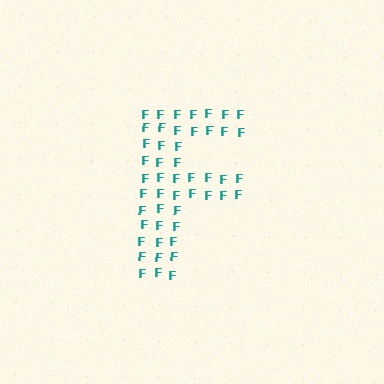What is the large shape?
The large shape is the letter F.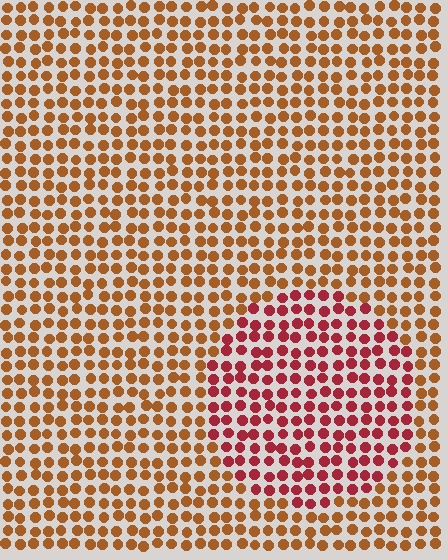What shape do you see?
I see a circle.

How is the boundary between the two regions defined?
The boundary is defined purely by a slight shift in hue (about 36 degrees). Spacing, size, and orientation are identical on both sides.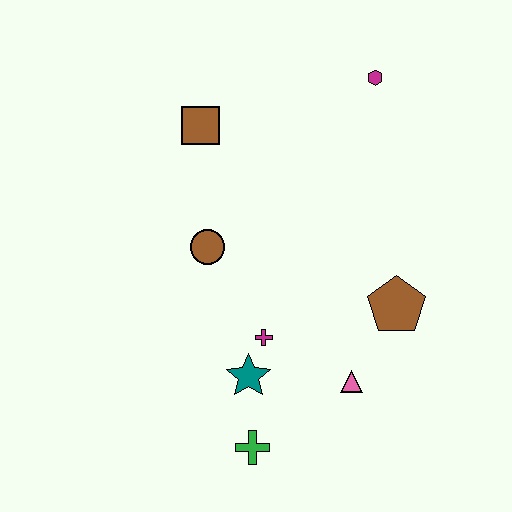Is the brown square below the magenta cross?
No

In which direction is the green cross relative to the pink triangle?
The green cross is to the left of the pink triangle.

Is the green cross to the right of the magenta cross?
No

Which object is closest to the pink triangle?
The brown pentagon is closest to the pink triangle.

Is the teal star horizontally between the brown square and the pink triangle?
Yes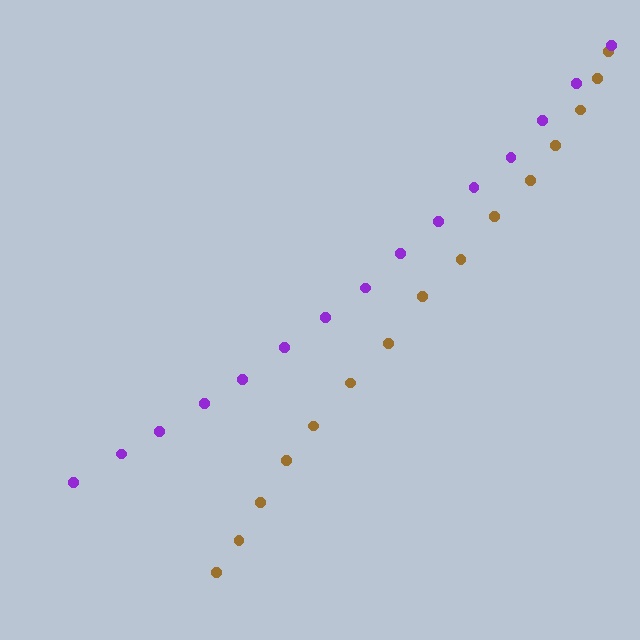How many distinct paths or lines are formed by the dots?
There are 2 distinct paths.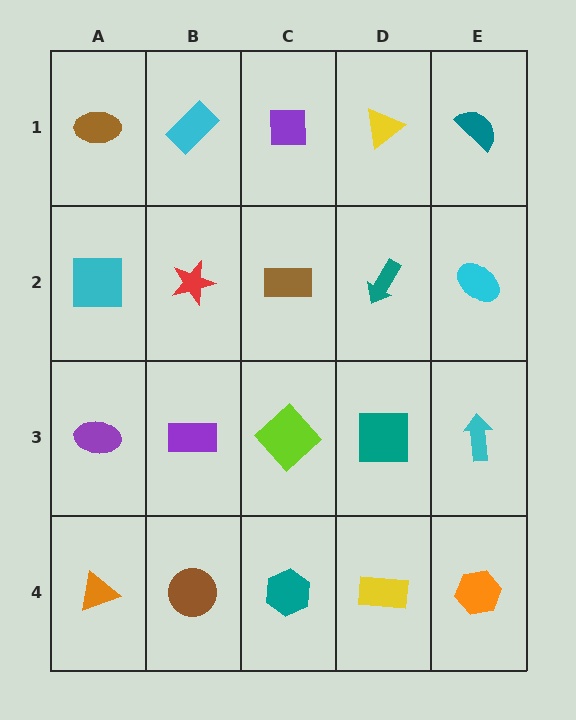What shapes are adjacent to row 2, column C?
A purple square (row 1, column C), a lime diamond (row 3, column C), a red star (row 2, column B), a teal arrow (row 2, column D).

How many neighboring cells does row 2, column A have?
3.